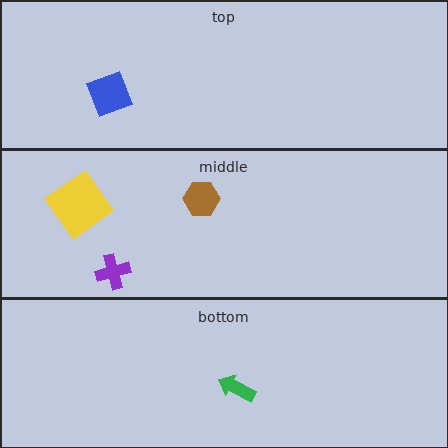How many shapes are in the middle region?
3.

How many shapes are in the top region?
1.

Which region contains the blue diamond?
The top region.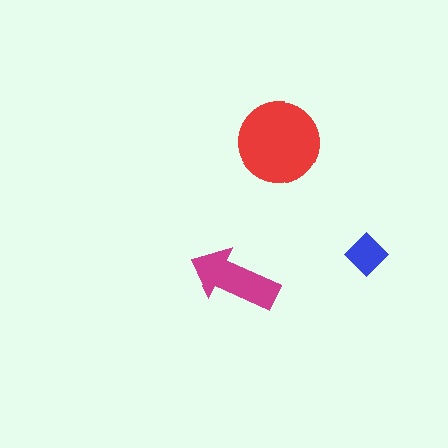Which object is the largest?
The red circle.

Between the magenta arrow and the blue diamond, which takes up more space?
The magenta arrow.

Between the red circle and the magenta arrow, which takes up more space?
The red circle.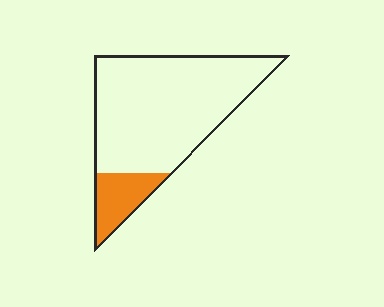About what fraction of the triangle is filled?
About one sixth (1/6).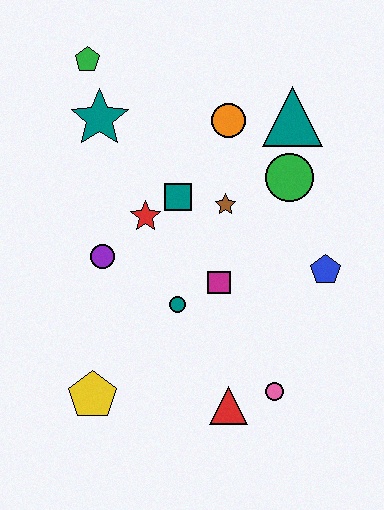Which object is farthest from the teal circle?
The green pentagon is farthest from the teal circle.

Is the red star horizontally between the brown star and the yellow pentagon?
Yes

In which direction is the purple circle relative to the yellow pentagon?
The purple circle is above the yellow pentagon.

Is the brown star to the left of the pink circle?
Yes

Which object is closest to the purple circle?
The red star is closest to the purple circle.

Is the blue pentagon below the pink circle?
No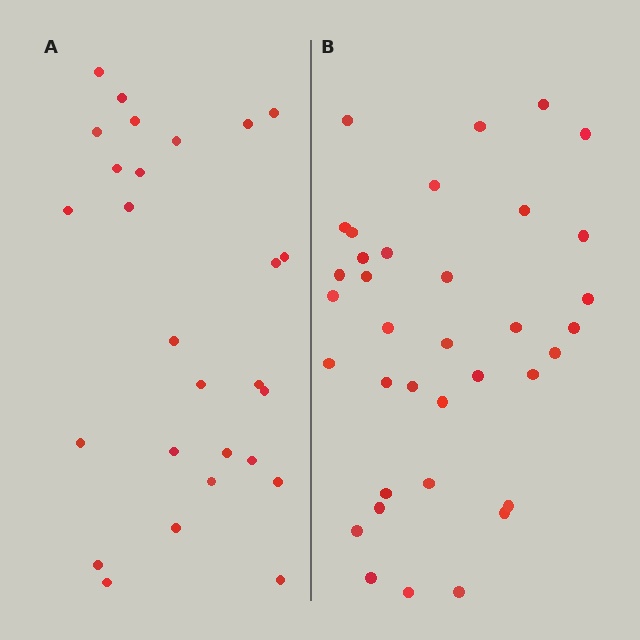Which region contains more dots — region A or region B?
Region B (the right region) has more dots.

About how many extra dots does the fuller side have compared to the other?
Region B has roughly 8 or so more dots than region A.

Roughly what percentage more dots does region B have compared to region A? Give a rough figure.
About 35% more.